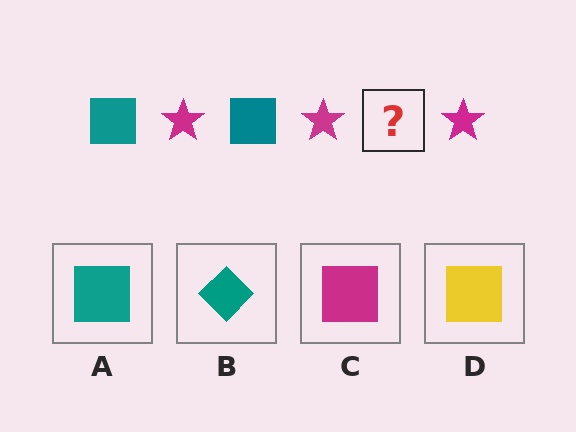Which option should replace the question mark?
Option A.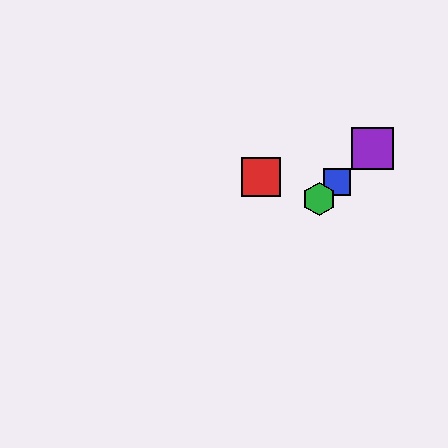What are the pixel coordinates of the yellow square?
The yellow square is at (374, 147).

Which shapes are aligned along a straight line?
The blue square, the green hexagon, the yellow square, the purple square are aligned along a straight line.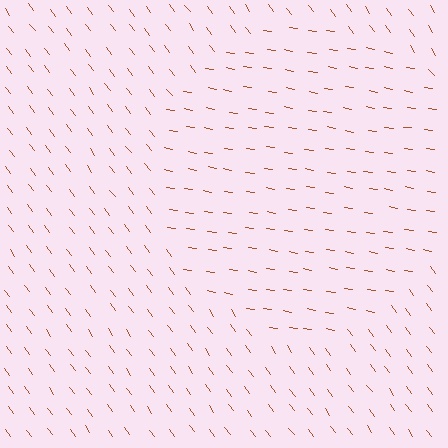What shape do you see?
I see a circle.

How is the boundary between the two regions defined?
The boundary is defined purely by a change in line orientation (approximately 45 degrees difference). All lines are the same color and thickness.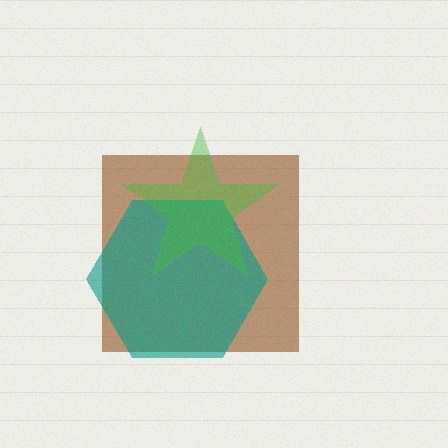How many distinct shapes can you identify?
There are 3 distinct shapes: a brown square, a teal hexagon, a green star.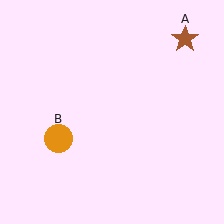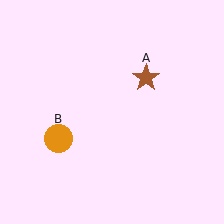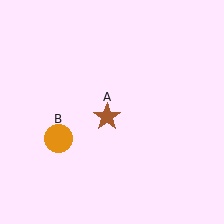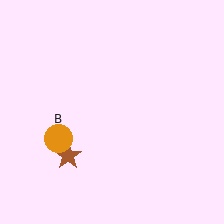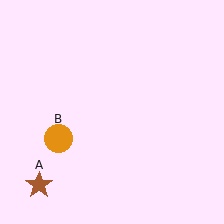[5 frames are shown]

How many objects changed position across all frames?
1 object changed position: brown star (object A).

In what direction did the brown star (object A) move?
The brown star (object A) moved down and to the left.